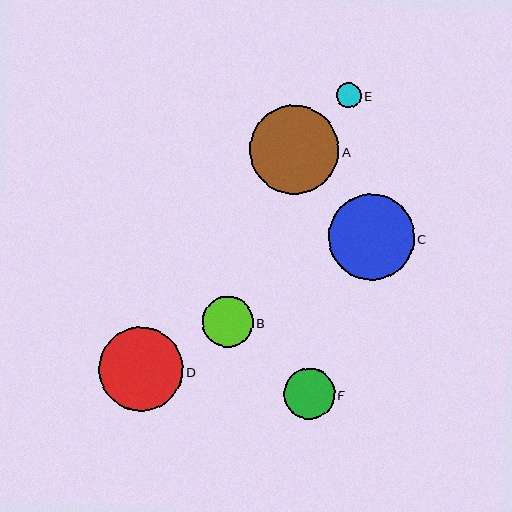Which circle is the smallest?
Circle E is the smallest with a size of approximately 25 pixels.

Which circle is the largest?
Circle A is the largest with a size of approximately 89 pixels.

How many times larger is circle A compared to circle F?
Circle A is approximately 1.8 times the size of circle F.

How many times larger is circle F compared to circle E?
Circle F is approximately 2.0 times the size of circle E.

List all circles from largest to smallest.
From largest to smallest: A, C, D, F, B, E.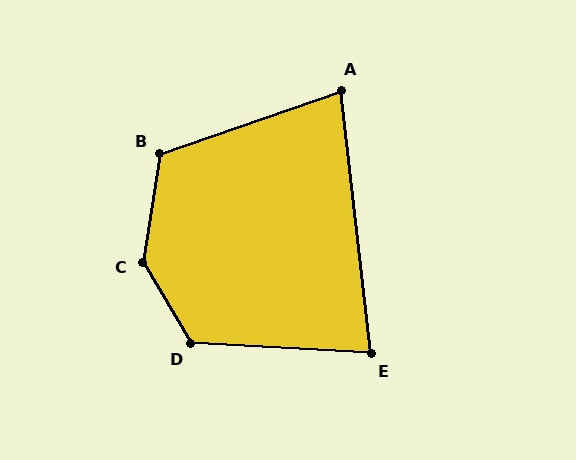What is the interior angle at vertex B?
Approximately 118 degrees (obtuse).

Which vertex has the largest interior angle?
C, at approximately 140 degrees.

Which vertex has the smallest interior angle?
A, at approximately 77 degrees.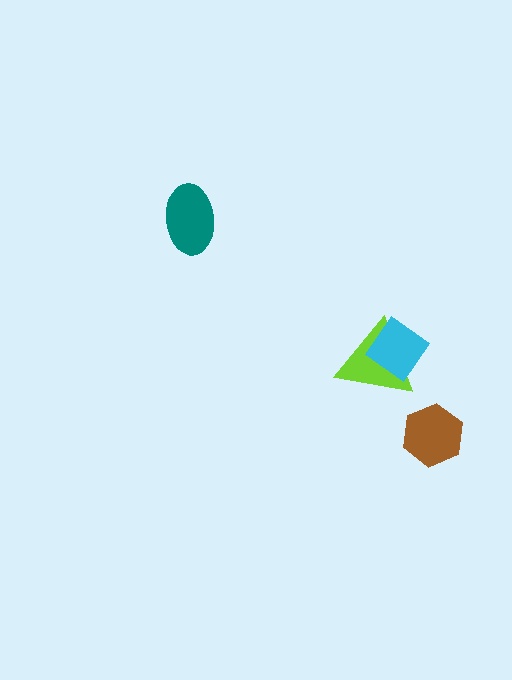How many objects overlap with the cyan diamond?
1 object overlaps with the cyan diamond.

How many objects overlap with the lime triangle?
1 object overlaps with the lime triangle.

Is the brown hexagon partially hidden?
No, no other shape covers it.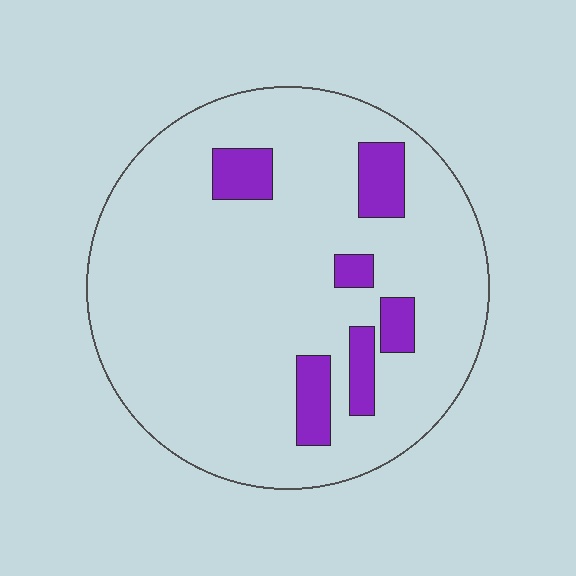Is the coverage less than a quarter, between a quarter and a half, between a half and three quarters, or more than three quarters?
Less than a quarter.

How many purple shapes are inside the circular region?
6.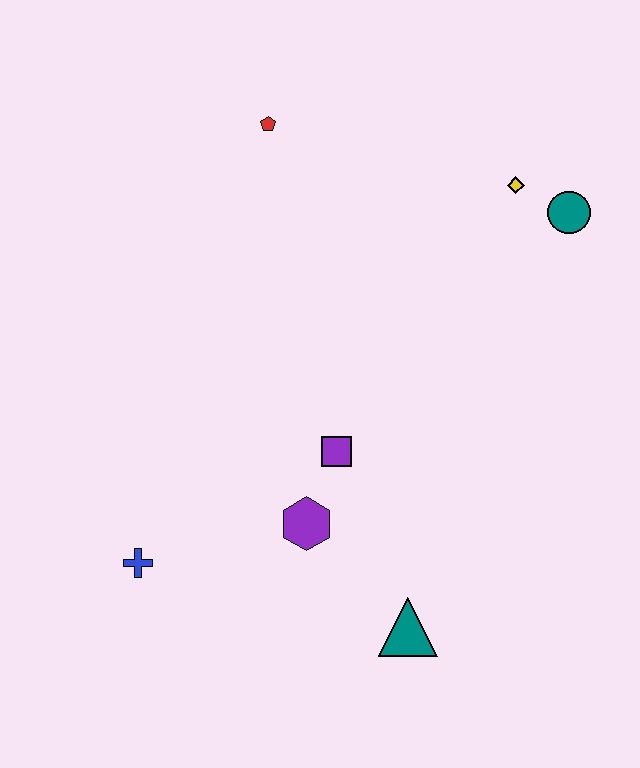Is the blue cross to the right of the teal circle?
No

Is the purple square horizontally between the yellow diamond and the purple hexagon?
Yes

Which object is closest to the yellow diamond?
The teal circle is closest to the yellow diamond.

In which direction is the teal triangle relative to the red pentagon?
The teal triangle is below the red pentagon.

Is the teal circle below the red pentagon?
Yes